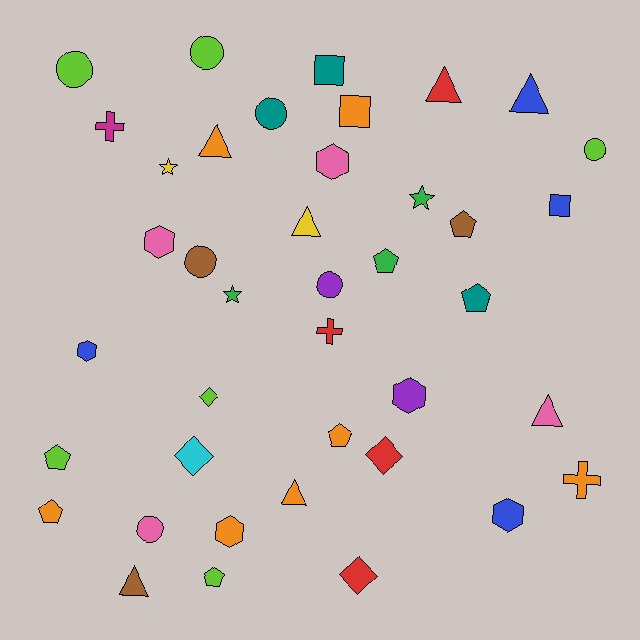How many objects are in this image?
There are 40 objects.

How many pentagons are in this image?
There are 7 pentagons.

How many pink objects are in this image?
There are 4 pink objects.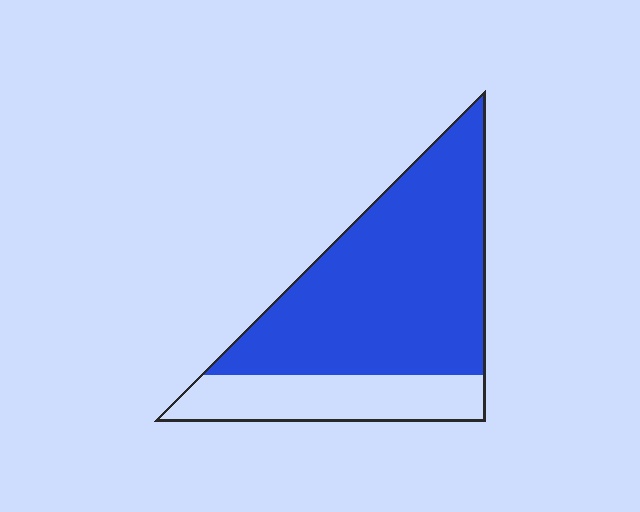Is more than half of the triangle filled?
Yes.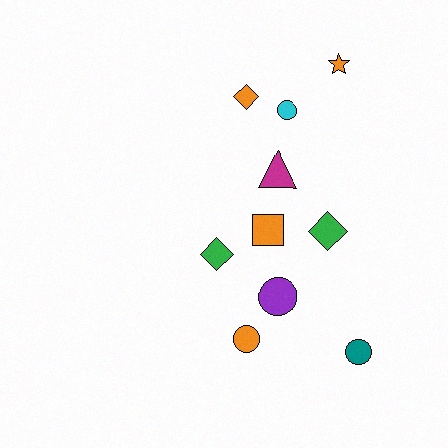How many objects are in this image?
There are 10 objects.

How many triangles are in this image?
There is 1 triangle.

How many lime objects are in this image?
There are no lime objects.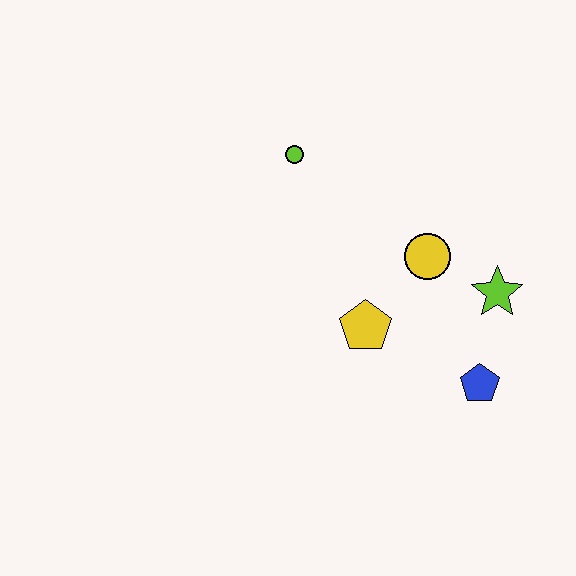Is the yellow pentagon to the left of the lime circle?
No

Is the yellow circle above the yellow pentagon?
Yes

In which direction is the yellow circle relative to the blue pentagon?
The yellow circle is above the blue pentagon.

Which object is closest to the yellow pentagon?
The yellow circle is closest to the yellow pentagon.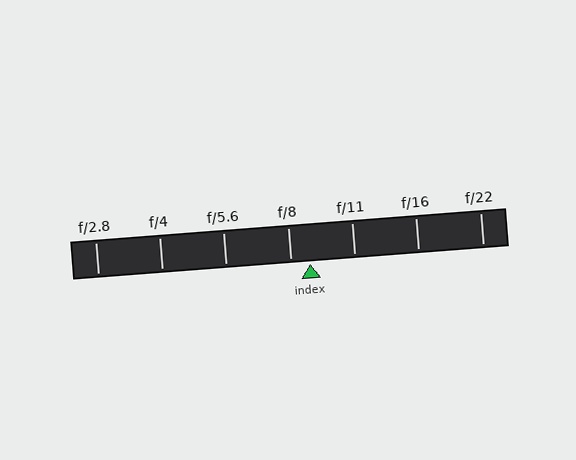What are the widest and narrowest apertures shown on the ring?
The widest aperture shown is f/2.8 and the narrowest is f/22.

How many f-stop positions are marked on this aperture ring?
There are 7 f-stop positions marked.